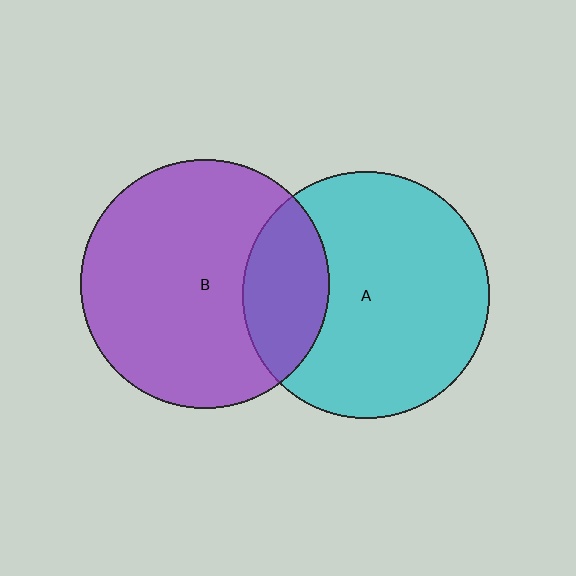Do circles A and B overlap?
Yes.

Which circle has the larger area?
Circle B (purple).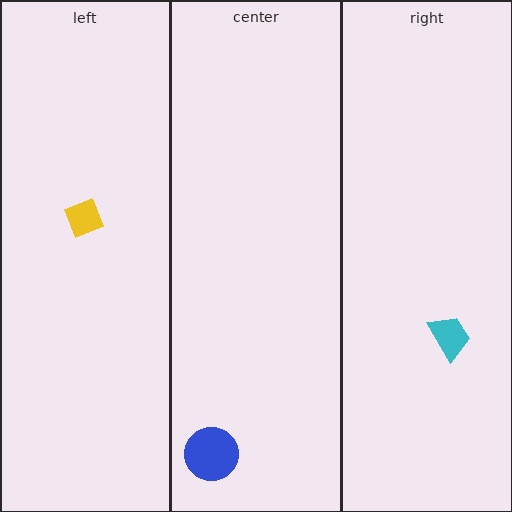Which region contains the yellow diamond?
The left region.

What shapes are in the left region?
The yellow diamond.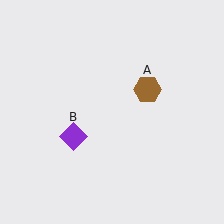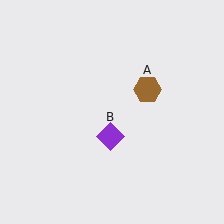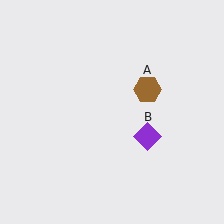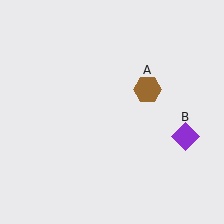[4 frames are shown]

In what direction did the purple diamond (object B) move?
The purple diamond (object B) moved right.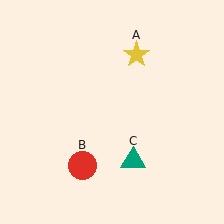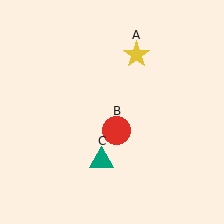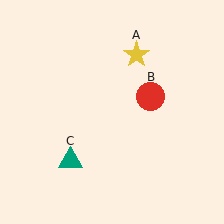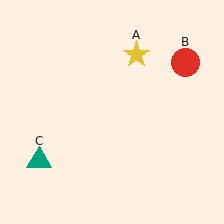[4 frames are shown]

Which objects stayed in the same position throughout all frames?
Yellow star (object A) remained stationary.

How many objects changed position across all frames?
2 objects changed position: red circle (object B), teal triangle (object C).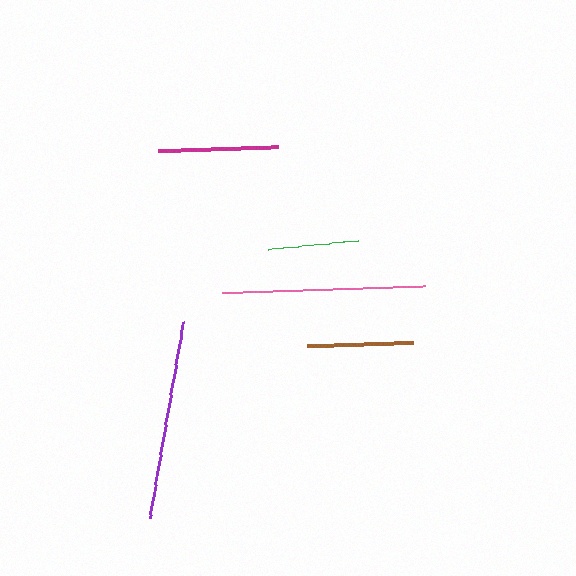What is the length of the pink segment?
The pink segment is approximately 202 pixels long.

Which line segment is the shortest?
The green line is the shortest at approximately 92 pixels.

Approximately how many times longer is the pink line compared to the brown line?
The pink line is approximately 1.9 times the length of the brown line.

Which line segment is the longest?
The pink line is the longest at approximately 202 pixels.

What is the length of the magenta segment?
The magenta segment is approximately 120 pixels long.